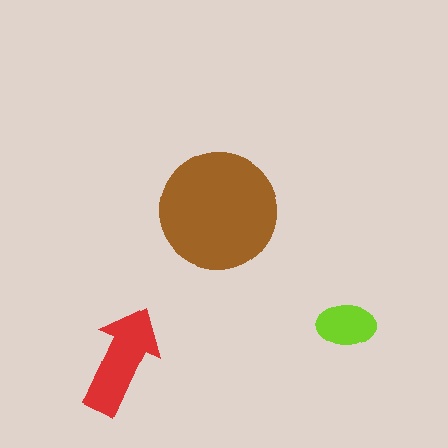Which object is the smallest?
The lime ellipse.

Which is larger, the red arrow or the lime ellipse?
The red arrow.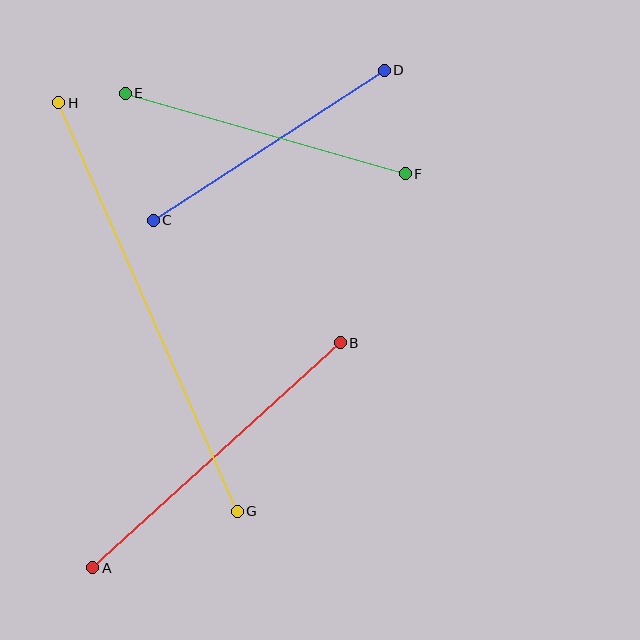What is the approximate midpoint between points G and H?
The midpoint is at approximately (148, 307) pixels.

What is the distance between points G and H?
The distance is approximately 446 pixels.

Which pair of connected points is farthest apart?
Points G and H are farthest apart.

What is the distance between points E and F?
The distance is approximately 291 pixels.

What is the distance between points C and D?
The distance is approximately 275 pixels.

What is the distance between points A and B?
The distance is approximately 335 pixels.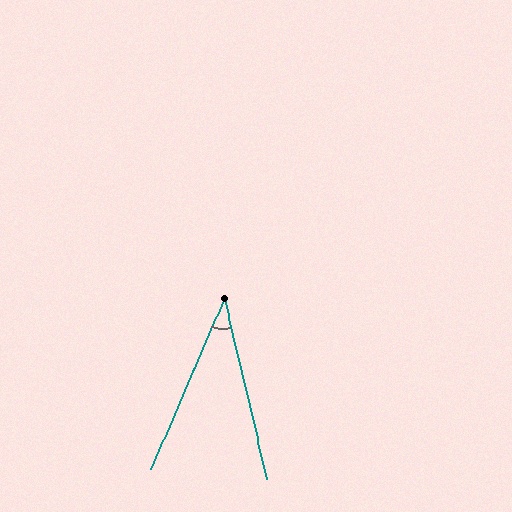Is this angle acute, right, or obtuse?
It is acute.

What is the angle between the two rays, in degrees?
Approximately 36 degrees.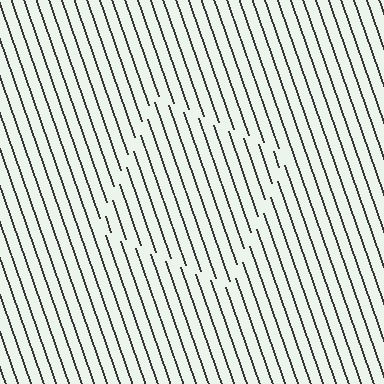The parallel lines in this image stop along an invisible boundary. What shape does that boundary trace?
An illusory square. The interior of the shape contains the same grating, shifted by half a period — the contour is defined by the phase discontinuity where line-ends from the inner and outer gratings abut.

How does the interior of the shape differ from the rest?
The interior of the shape contains the same grating, shifted by half a period — the contour is defined by the phase discontinuity where line-ends from the inner and outer gratings abut.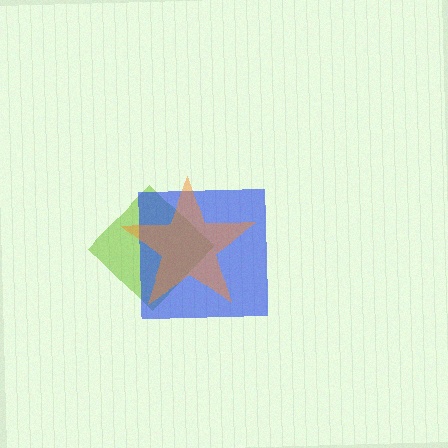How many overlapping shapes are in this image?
There are 3 overlapping shapes in the image.